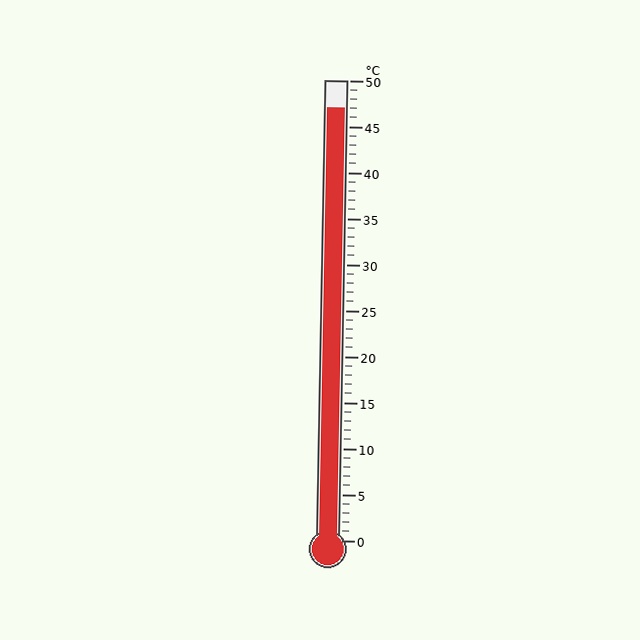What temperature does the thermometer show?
The thermometer shows approximately 47°C.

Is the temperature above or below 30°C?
The temperature is above 30°C.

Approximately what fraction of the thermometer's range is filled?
The thermometer is filled to approximately 95% of its range.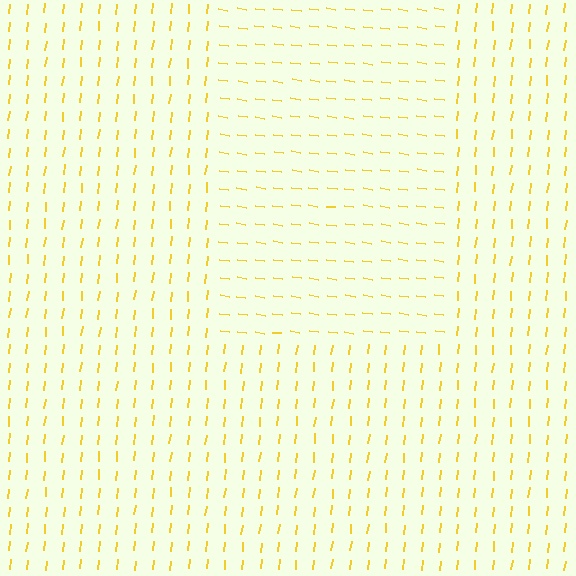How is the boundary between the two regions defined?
The boundary is defined purely by a change in line orientation (approximately 88 degrees difference). All lines are the same color and thickness.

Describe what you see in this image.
The image is filled with small yellow line segments. A rectangle region in the image has lines oriented differently from the surrounding lines, creating a visible texture boundary.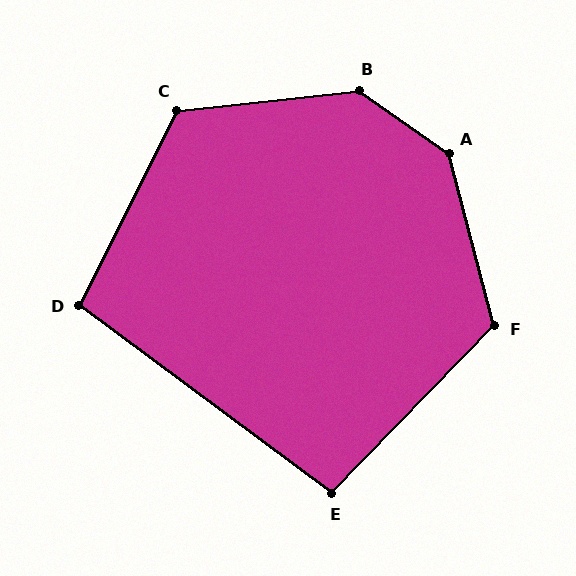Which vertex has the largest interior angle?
A, at approximately 140 degrees.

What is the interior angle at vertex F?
Approximately 121 degrees (obtuse).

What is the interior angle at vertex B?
Approximately 139 degrees (obtuse).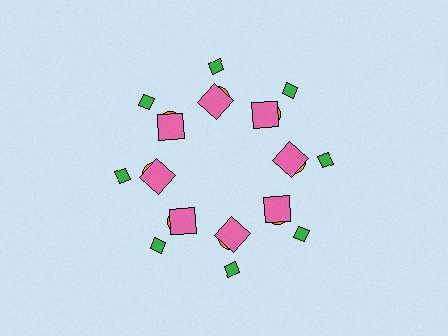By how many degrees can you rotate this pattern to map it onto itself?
The pattern maps onto itself every 45 degrees of rotation.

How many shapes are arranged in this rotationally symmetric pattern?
There are 24 shapes, arranged in 8 groups of 3.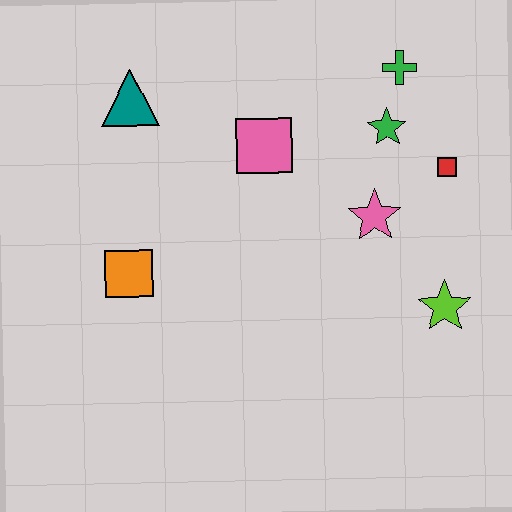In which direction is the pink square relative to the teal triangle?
The pink square is to the right of the teal triangle.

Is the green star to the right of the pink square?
Yes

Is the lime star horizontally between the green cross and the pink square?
No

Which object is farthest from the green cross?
The orange square is farthest from the green cross.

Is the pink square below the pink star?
No